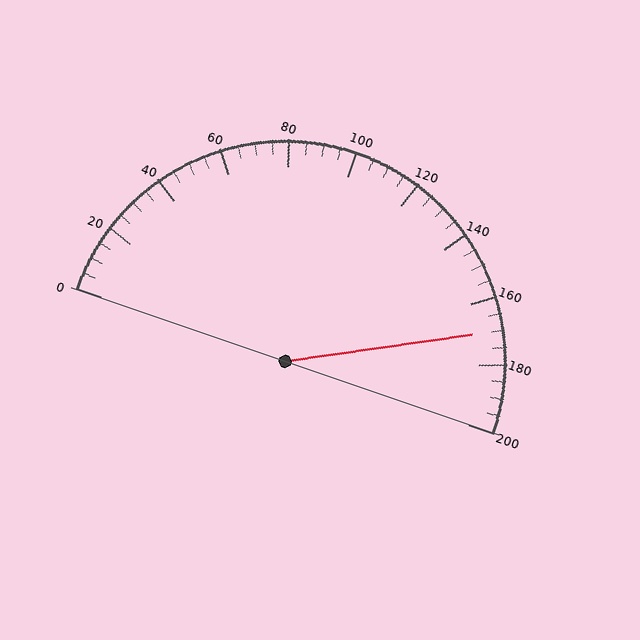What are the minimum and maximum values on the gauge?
The gauge ranges from 0 to 200.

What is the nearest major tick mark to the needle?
The nearest major tick mark is 160.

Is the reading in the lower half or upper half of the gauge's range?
The reading is in the upper half of the range (0 to 200).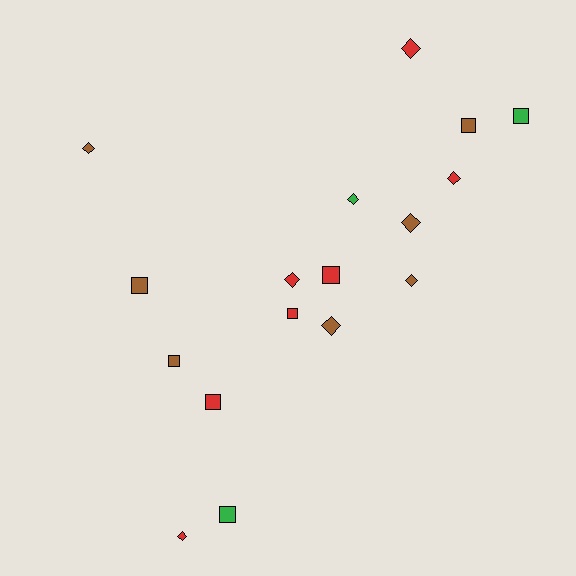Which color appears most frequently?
Red, with 7 objects.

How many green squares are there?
There are 2 green squares.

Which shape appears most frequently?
Diamond, with 9 objects.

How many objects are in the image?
There are 17 objects.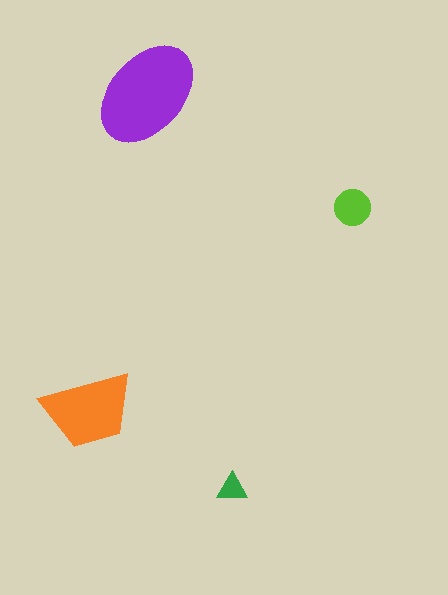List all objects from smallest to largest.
The green triangle, the lime circle, the orange trapezoid, the purple ellipse.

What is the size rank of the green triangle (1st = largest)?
4th.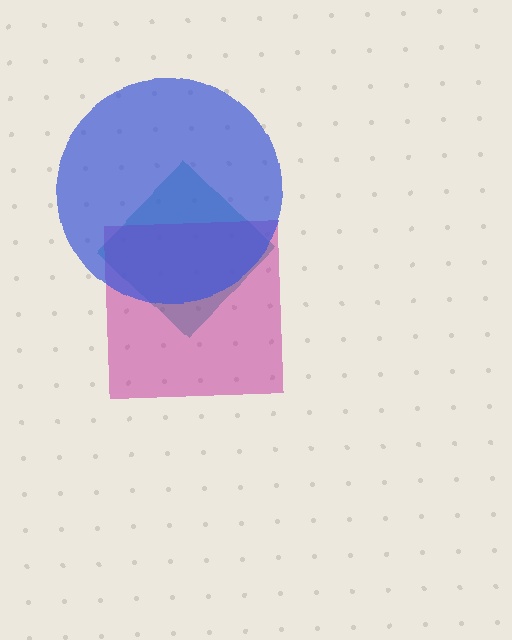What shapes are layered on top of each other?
The layered shapes are: a teal diamond, a magenta square, a blue circle.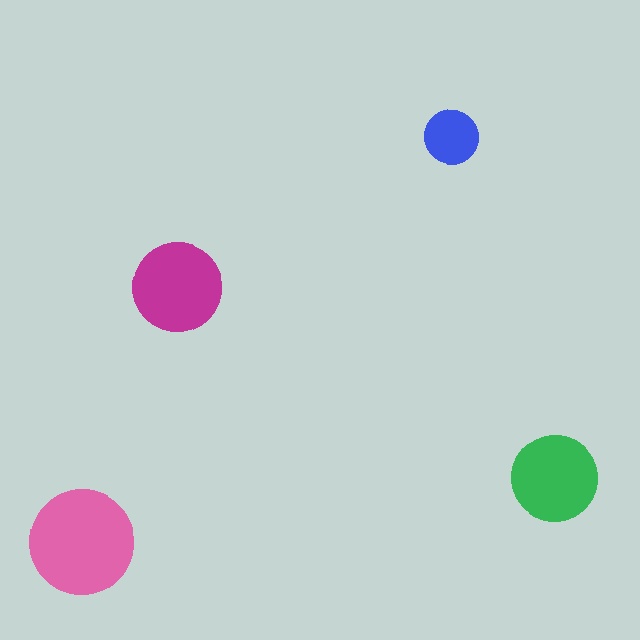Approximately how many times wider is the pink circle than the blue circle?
About 2 times wider.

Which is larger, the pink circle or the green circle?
The pink one.